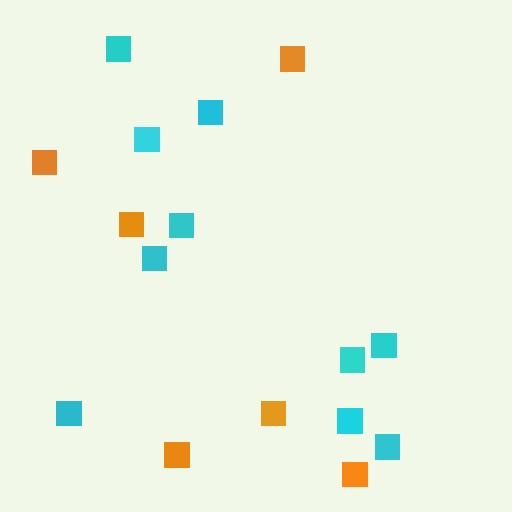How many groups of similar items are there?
There are 2 groups: one group of cyan squares (10) and one group of orange squares (6).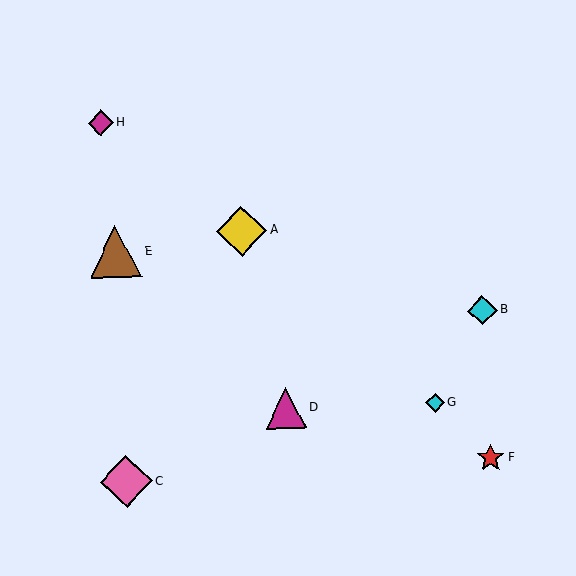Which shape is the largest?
The pink diamond (labeled C) is the largest.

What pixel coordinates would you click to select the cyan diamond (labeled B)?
Click at (482, 310) to select the cyan diamond B.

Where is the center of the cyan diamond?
The center of the cyan diamond is at (482, 310).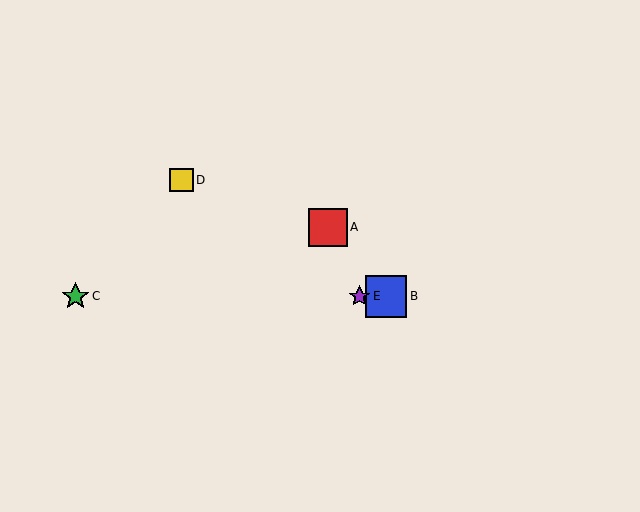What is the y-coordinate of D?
Object D is at y≈180.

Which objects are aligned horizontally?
Objects B, C, E are aligned horizontally.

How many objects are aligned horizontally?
3 objects (B, C, E) are aligned horizontally.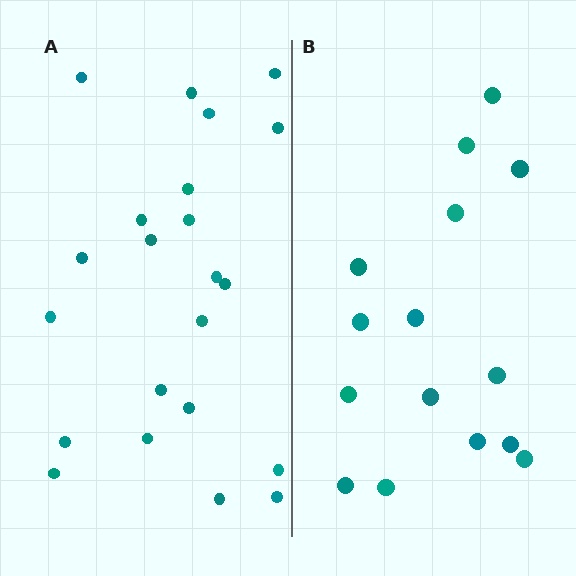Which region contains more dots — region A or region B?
Region A (the left region) has more dots.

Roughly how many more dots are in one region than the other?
Region A has roughly 8 or so more dots than region B.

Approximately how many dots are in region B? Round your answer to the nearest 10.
About 20 dots. (The exact count is 15, which rounds to 20.)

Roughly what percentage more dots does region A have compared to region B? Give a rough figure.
About 45% more.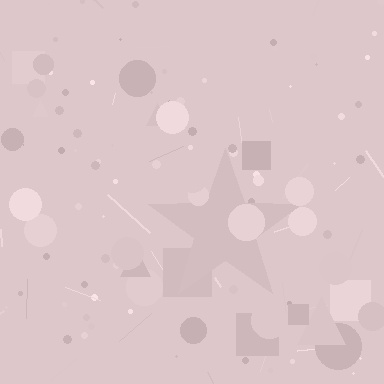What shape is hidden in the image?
A star is hidden in the image.